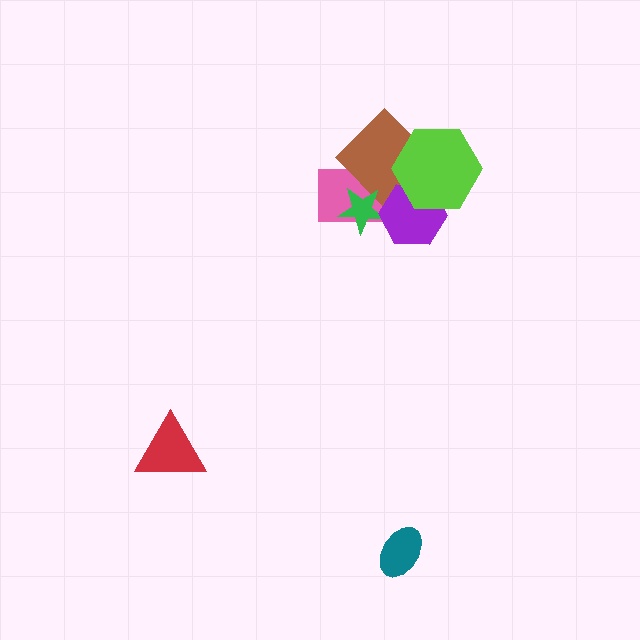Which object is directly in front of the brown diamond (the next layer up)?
The green star is directly in front of the brown diamond.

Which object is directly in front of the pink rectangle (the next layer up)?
The brown diamond is directly in front of the pink rectangle.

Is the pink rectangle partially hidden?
Yes, it is partially covered by another shape.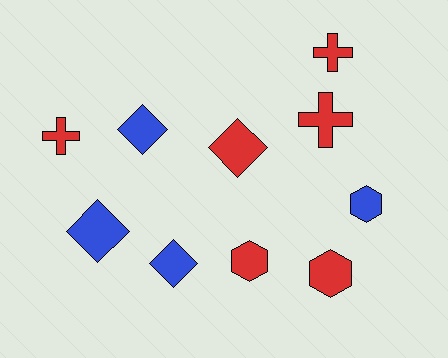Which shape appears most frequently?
Diamond, with 4 objects.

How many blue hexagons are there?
There is 1 blue hexagon.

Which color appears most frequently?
Red, with 6 objects.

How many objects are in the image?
There are 10 objects.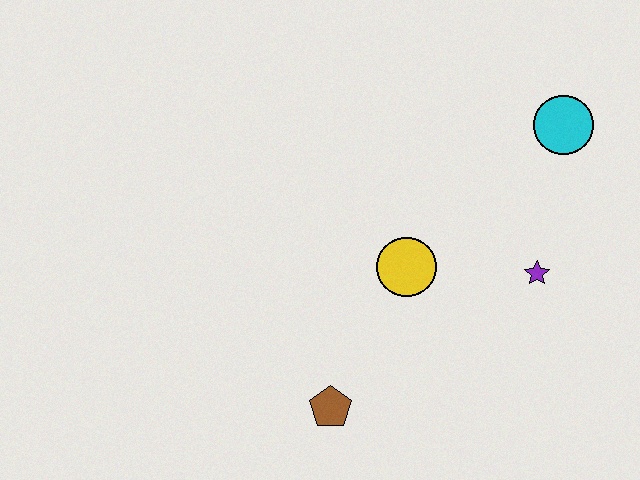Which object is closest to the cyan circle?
The purple star is closest to the cyan circle.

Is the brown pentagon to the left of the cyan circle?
Yes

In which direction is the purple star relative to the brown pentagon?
The purple star is to the right of the brown pentagon.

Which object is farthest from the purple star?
The brown pentagon is farthest from the purple star.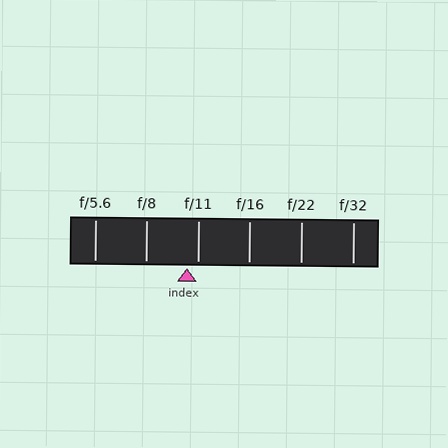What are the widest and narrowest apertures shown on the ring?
The widest aperture shown is f/5.6 and the narrowest is f/32.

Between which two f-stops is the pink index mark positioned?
The index mark is between f/8 and f/11.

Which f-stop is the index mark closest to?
The index mark is closest to f/11.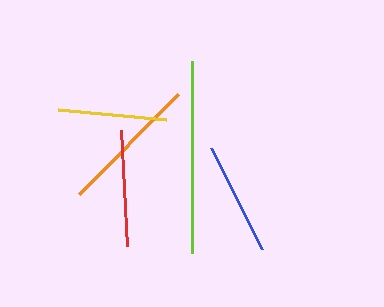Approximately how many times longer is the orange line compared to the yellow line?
The orange line is approximately 1.3 times the length of the yellow line.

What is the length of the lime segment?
The lime segment is approximately 191 pixels long.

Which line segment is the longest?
The lime line is the longest at approximately 191 pixels.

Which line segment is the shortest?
The yellow line is the shortest at approximately 109 pixels.